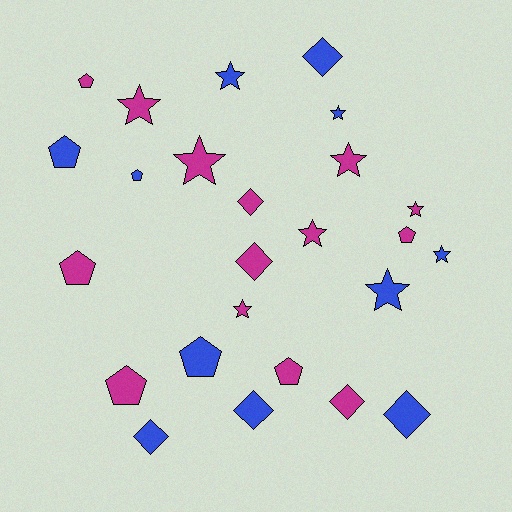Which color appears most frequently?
Magenta, with 14 objects.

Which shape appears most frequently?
Star, with 10 objects.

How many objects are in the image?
There are 25 objects.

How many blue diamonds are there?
There are 4 blue diamonds.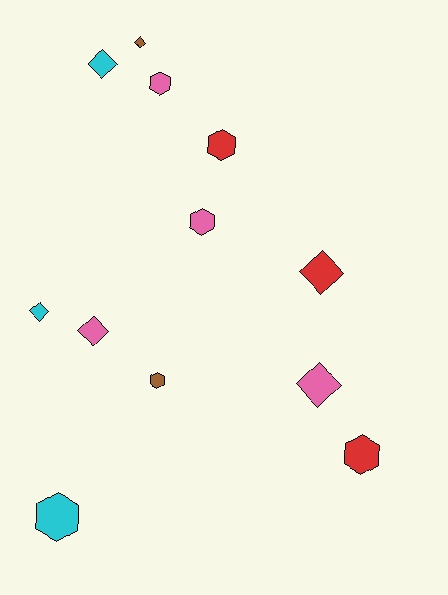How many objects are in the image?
There are 12 objects.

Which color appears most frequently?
Pink, with 4 objects.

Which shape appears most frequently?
Hexagon, with 6 objects.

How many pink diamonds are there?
There are 2 pink diamonds.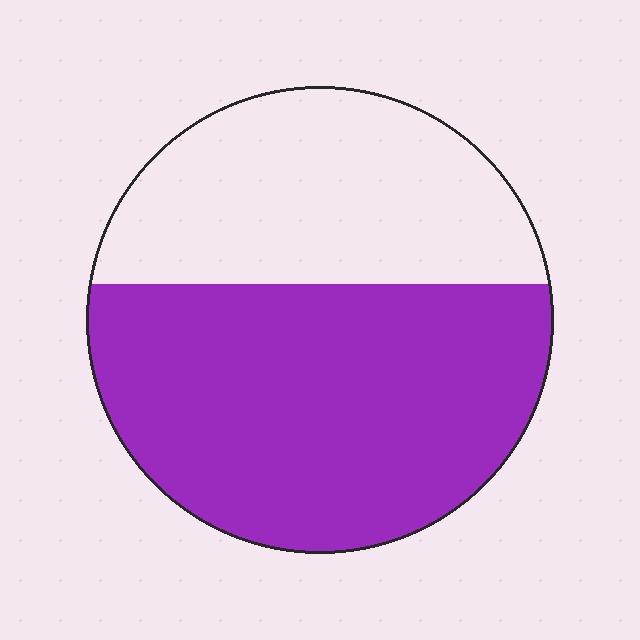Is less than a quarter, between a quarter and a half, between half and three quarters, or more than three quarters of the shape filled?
Between half and three quarters.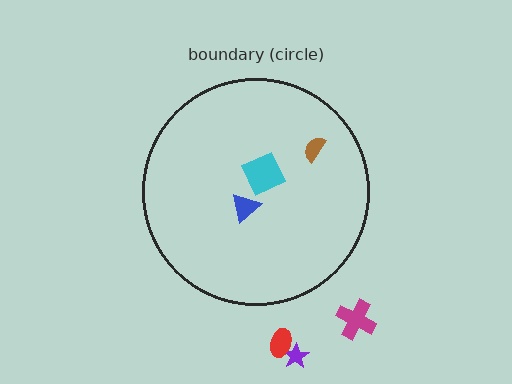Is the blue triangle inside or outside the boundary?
Inside.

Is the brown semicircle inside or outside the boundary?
Inside.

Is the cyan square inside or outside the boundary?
Inside.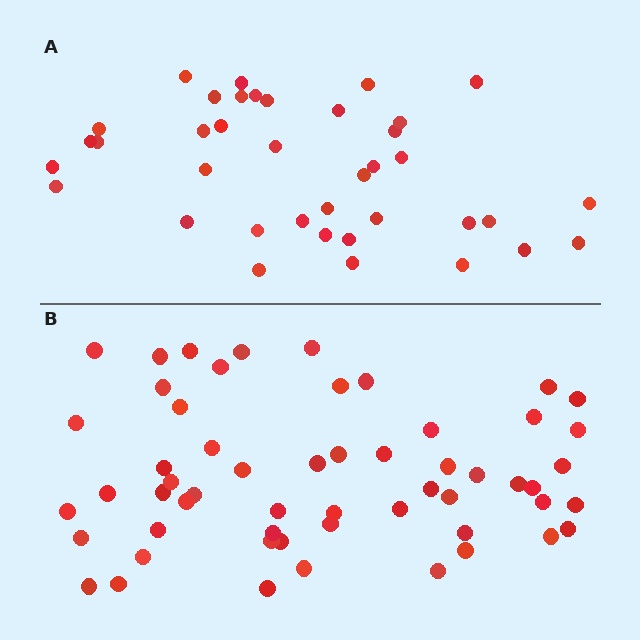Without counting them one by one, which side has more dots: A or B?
Region B (the bottom region) has more dots.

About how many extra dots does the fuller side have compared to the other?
Region B has approximately 20 more dots than region A.